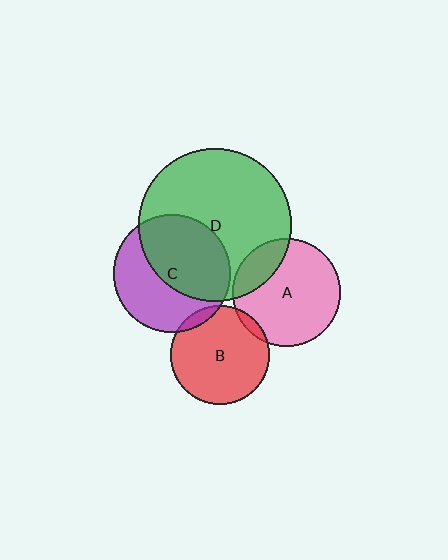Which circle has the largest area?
Circle D (green).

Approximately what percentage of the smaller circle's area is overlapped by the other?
Approximately 55%.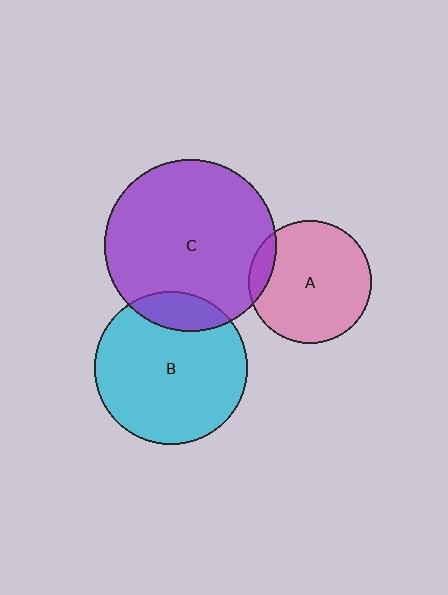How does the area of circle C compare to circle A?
Approximately 2.0 times.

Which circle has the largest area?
Circle C (purple).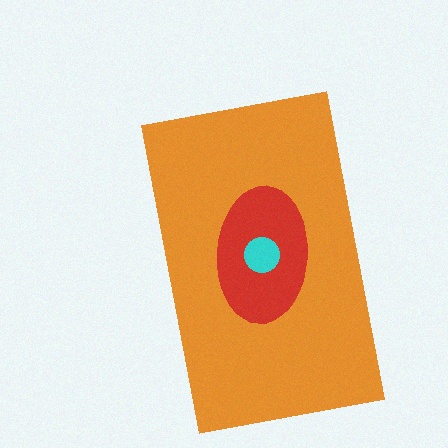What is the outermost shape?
The orange rectangle.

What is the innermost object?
The cyan circle.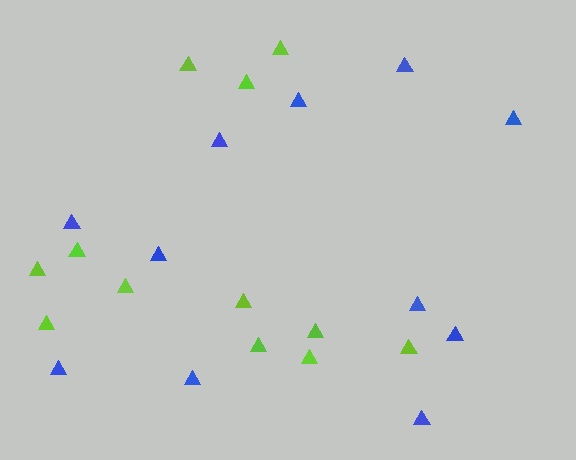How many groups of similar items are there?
There are 2 groups: one group of blue triangles (11) and one group of lime triangles (12).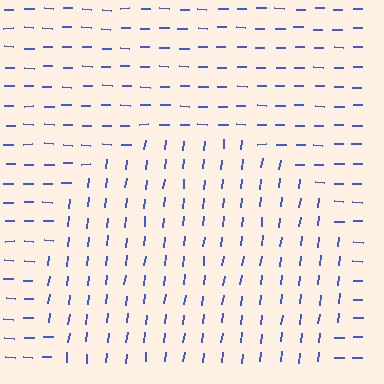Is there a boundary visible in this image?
Yes, there is a texture boundary formed by a change in line orientation.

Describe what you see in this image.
The image is filled with small blue line segments. A circle region in the image has lines oriented differently from the surrounding lines, creating a visible texture boundary.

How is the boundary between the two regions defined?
The boundary is defined purely by a change in line orientation (approximately 84 degrees difference). All lines are the same color and thickness.